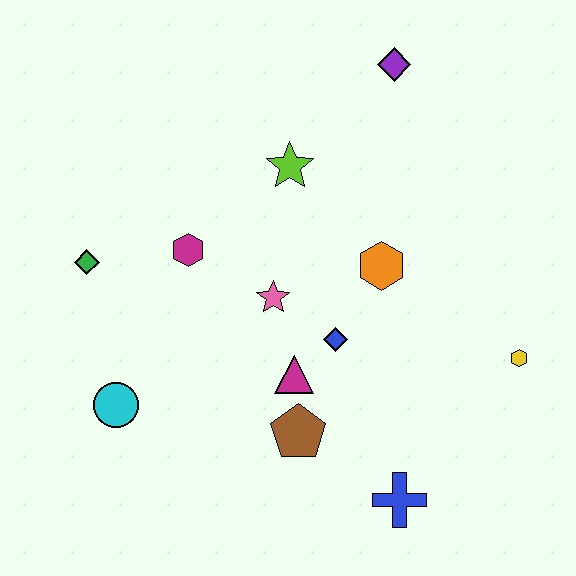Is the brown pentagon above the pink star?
No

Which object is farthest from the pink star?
The purple diamond is farthest from the pink star.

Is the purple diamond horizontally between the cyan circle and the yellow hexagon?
Yes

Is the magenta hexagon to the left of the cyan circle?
No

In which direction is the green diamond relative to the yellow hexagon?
The green diamond is to the left of the yellow hexagon.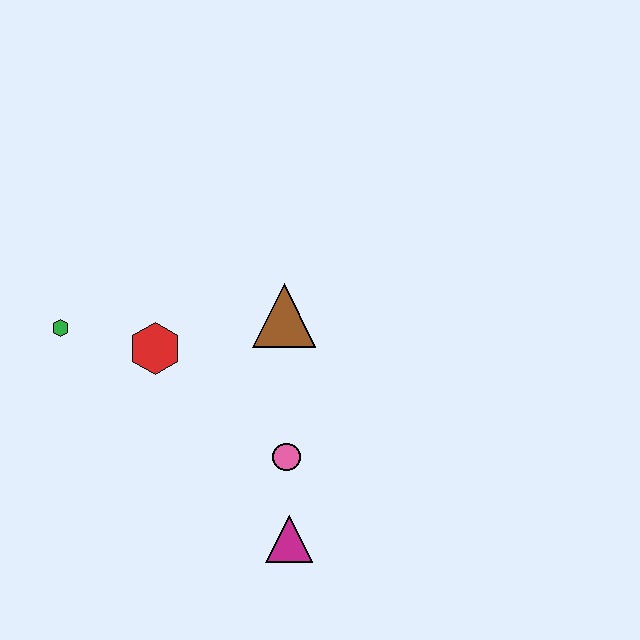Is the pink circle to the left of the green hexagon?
No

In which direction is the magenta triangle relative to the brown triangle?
The magenta triangle is below the brown triangle.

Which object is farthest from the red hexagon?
The magenta triangle is farthest from the red hexagon.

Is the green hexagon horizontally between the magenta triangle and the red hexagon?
No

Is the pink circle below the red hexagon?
Yes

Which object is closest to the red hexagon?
The green hexagon is closest to the red hexagon.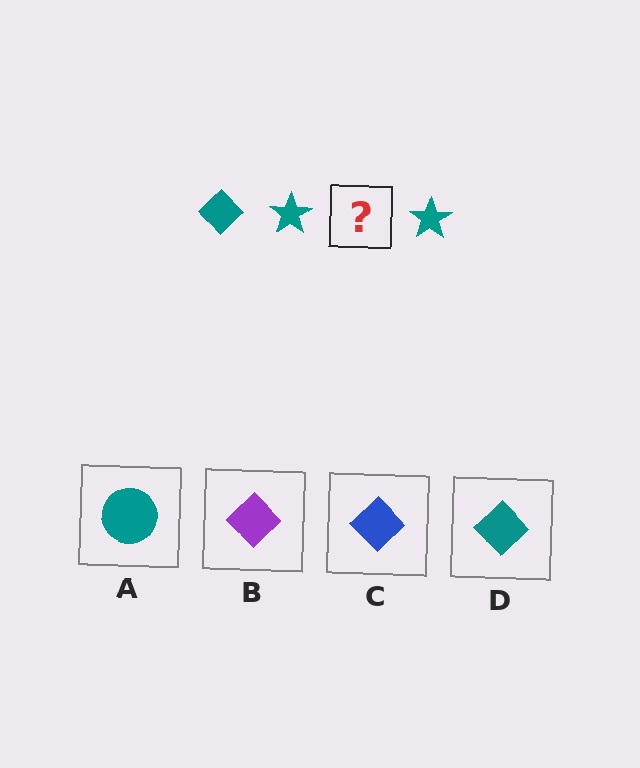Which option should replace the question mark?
Option D.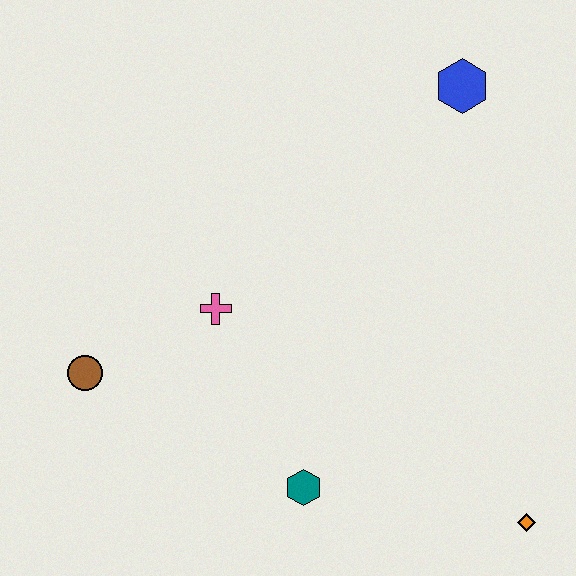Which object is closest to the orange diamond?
The teal hexagon is closest to the orange diamond.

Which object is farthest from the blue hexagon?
The brown circle is farthest from the blue hexagon.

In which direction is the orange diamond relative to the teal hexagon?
The orange diamond is to the right of the teal hexagon.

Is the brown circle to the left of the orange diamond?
Yes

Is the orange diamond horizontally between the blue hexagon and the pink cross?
No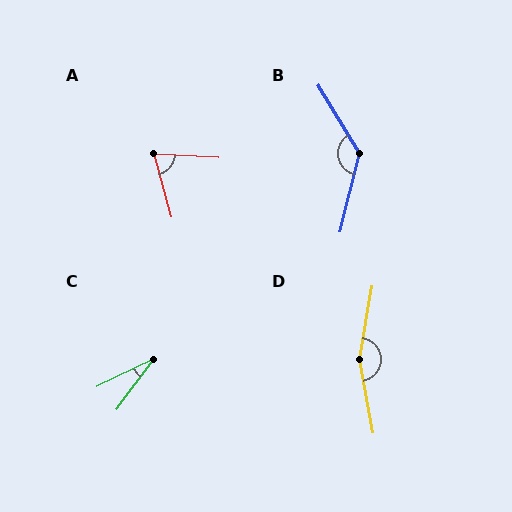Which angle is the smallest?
C, at approximately 27 degrees.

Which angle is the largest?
D, at approximately 160 degrees.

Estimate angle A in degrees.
Approximately 72 degrees.